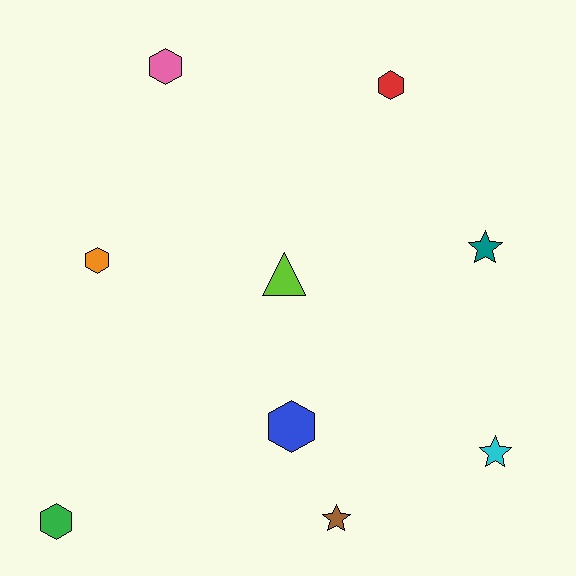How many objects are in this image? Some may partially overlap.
There are 9 objects.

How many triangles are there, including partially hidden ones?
There is 1 triangle.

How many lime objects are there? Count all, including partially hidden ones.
There is 1 lime object.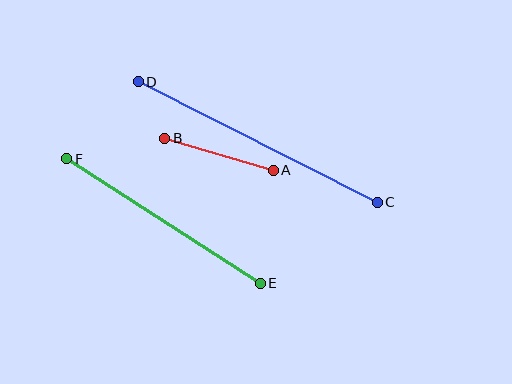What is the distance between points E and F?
The distance is approximately 230 pixels.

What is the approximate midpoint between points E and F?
The midpoint is at approximately (163, 221) pixels.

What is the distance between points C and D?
The distance is approximately 267 pixels.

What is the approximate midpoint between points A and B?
The midpoint is at approximately (219, 154) pixels.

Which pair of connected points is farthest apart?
Points C and D are farthest apart.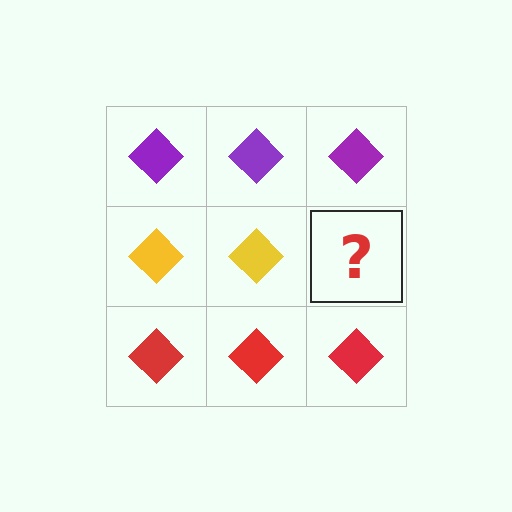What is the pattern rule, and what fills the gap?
The rule is that each row has a consistent color. The gap should be filled with a yellow diamond.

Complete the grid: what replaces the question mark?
The question mark should be replaced with a yellow diamond.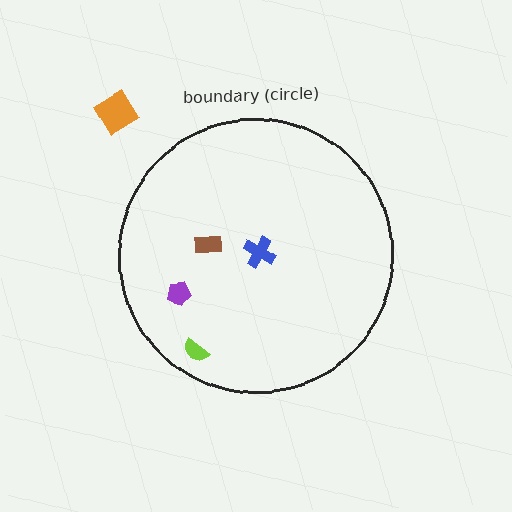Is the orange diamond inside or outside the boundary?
Outside.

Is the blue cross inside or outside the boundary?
Inside.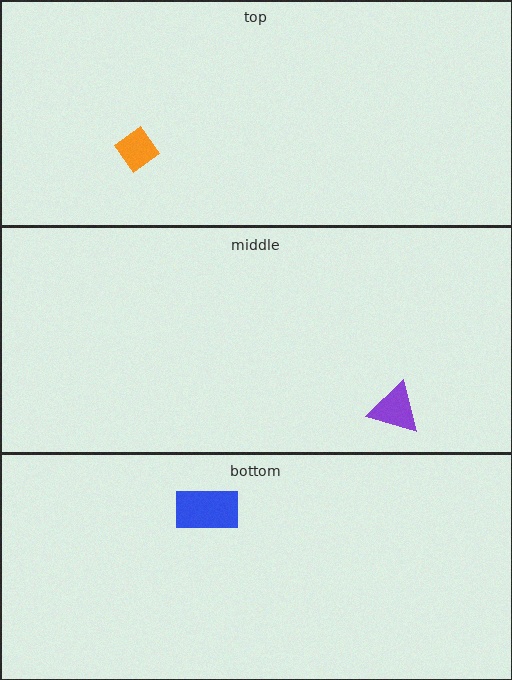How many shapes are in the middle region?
1.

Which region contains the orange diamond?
The top region.